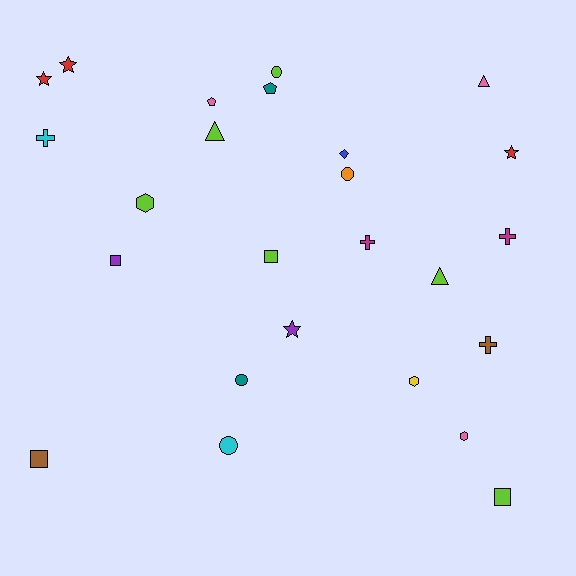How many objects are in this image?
There are 25 objects.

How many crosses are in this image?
There are 4 crosses.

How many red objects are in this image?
There are 3 red objects.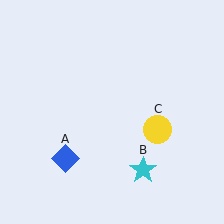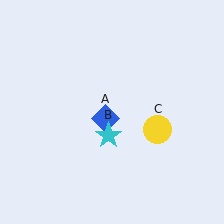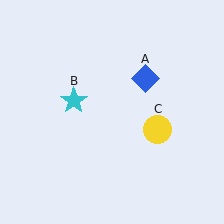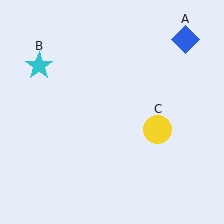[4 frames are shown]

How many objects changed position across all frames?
2 objects changed position: blue diamond (object A), cyan star (object B).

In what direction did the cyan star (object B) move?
The cyan star (object B) moved up and to the left.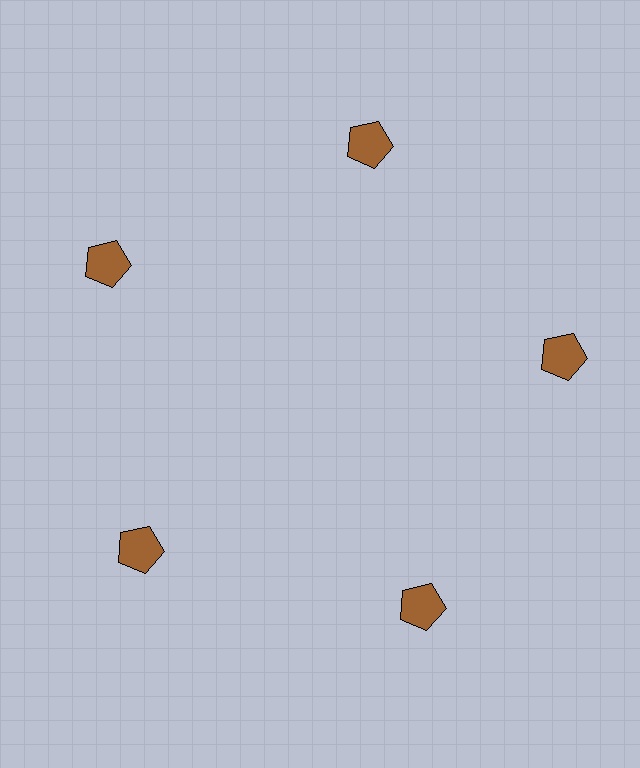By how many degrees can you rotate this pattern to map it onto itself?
The pattern maps onto itself every 72 degrees of rotation.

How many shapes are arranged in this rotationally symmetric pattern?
There are 5 shapes, arranged in 5 groups of 1.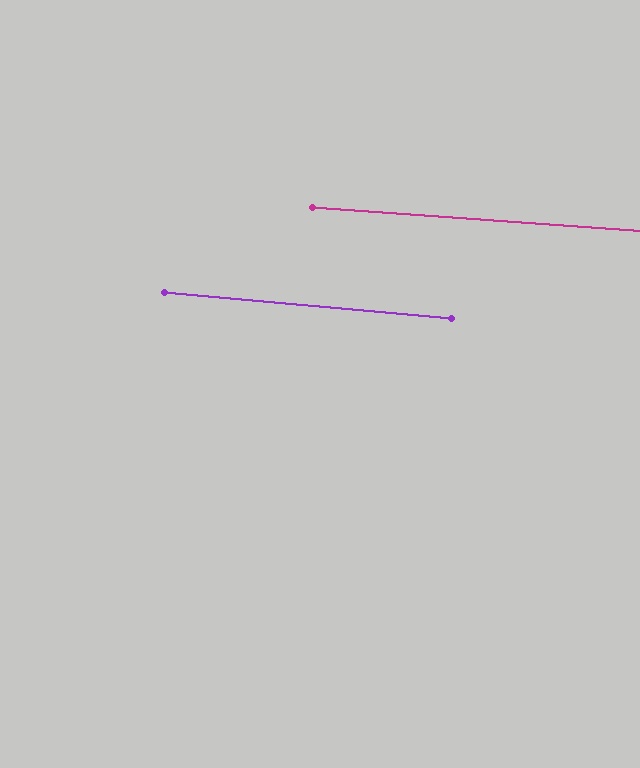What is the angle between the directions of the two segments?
Approximately 1 degree.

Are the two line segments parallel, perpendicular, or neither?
Parallel — their directions differ by only 0.9°.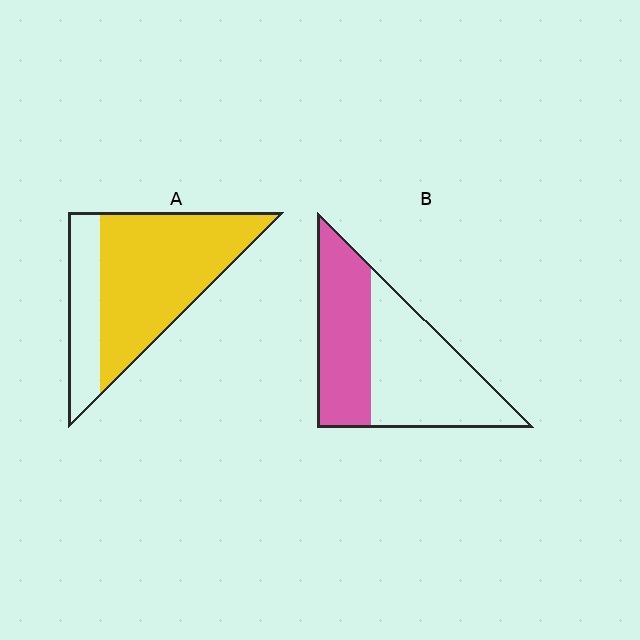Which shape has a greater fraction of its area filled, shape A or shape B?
Shape A.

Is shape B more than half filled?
No.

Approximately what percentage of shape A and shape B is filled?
A is approximately 75% and B is approximately 45%.